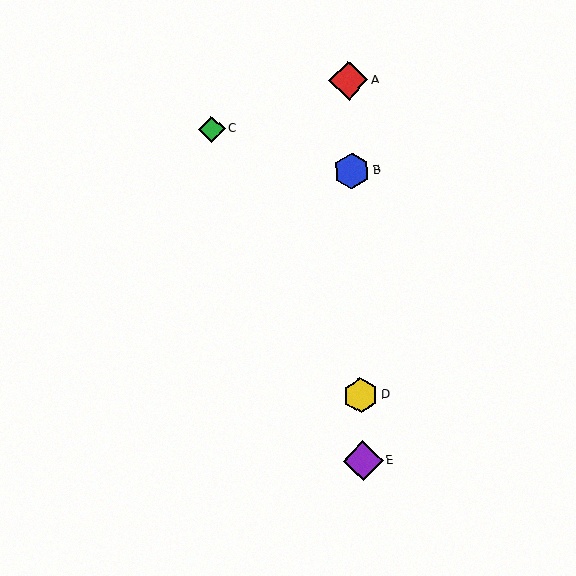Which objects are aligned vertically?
Objects A, B, D, E are aligned vertically.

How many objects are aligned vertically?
4 objects (A, B, D, E) are aligned vertically.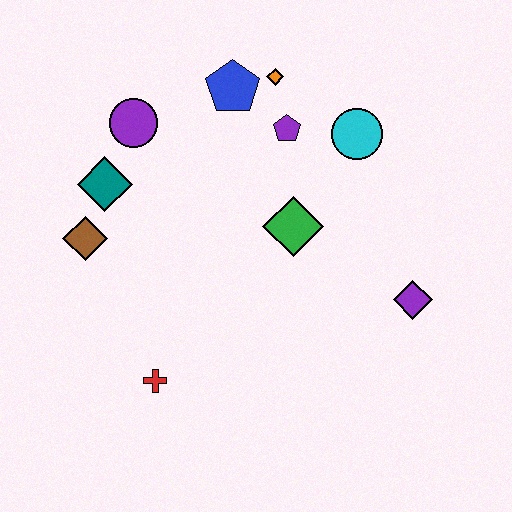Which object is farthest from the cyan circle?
The red cross is farthest from the cyan circle.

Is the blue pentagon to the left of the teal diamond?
No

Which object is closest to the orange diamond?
The blue pentagon is closest to the orange diamond.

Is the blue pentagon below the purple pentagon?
No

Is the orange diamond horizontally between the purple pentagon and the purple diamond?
No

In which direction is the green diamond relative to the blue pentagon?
The green diamond is below the blue pentagon.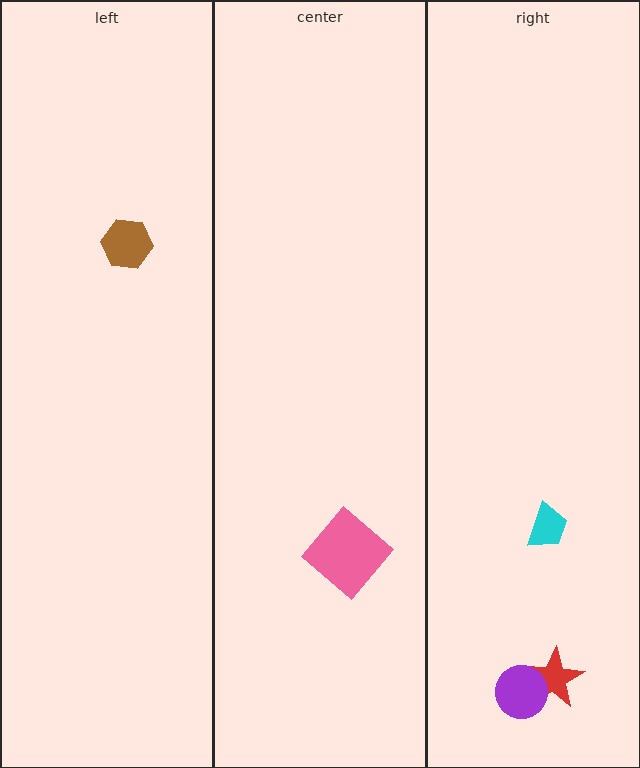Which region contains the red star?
The right region.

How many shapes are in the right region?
3.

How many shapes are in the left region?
1.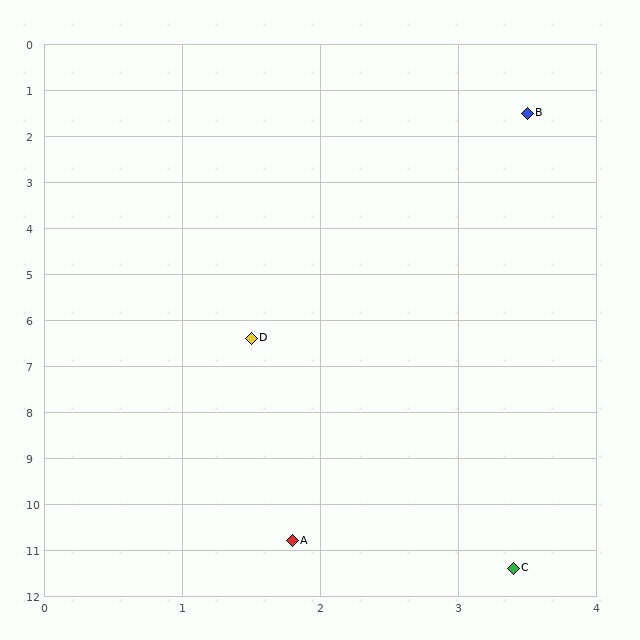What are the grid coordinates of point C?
Point C is at approximately (3.4, 11.4).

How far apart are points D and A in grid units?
Points D and A are about 4.4 grid units apart.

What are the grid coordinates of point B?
Point B is at approximately (3.5, 1.5).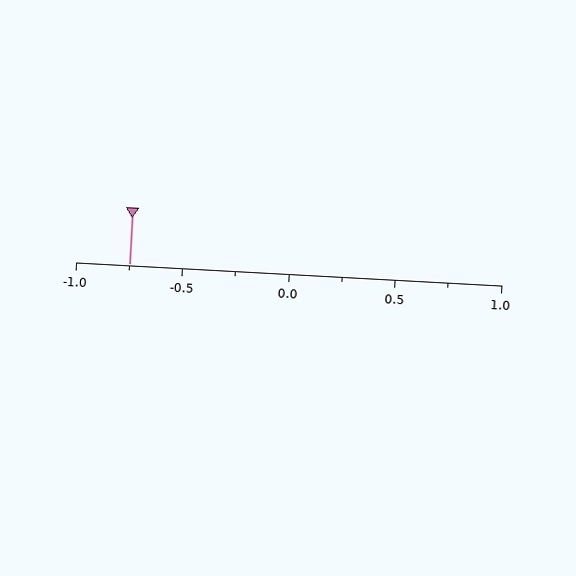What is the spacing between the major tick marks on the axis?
The major ticks are spaced 0.5 apart.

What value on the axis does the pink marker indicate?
The marker indicates approximately -0.75.